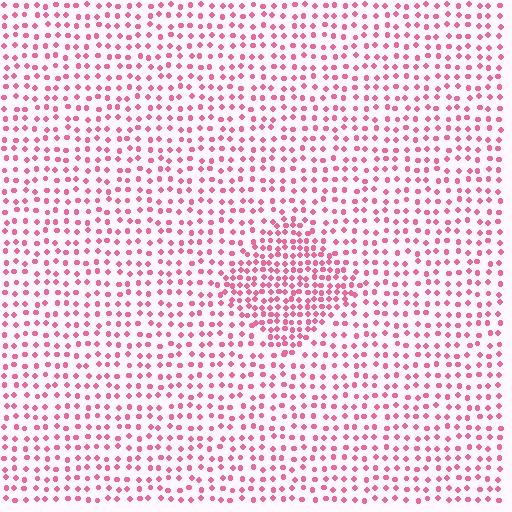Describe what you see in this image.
The image contains small pink elements arranged at two different densities. A diamond-shaped region is visible where the elements are more densely packed than the surrounding area.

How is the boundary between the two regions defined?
The boundary is defined by a change in element density (approximately 1.9x ratio). All elements are the same color, size, and shape.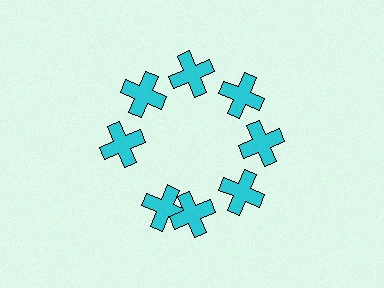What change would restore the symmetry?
The symmetry would be restored by rotating it back into even spacing with its neighbors so that all 8 crosses sit at equal angles and equal distance from the center.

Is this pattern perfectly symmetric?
No. The 8 cyan crosses are arranged in a ring, but one element near the 8 o'clock position is rotated out of alignment along the ring, breaking the 8-fold rotational symmetry.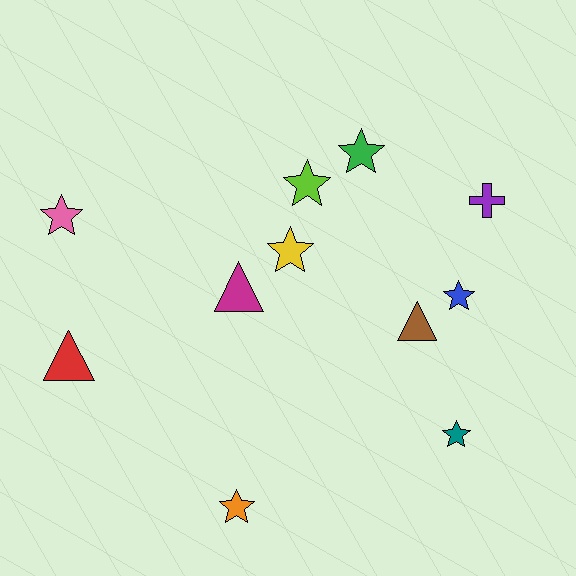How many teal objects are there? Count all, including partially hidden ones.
There is 1 teal object.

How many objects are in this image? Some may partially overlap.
There are 11 objects.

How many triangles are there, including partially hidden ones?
There are 3 triangles.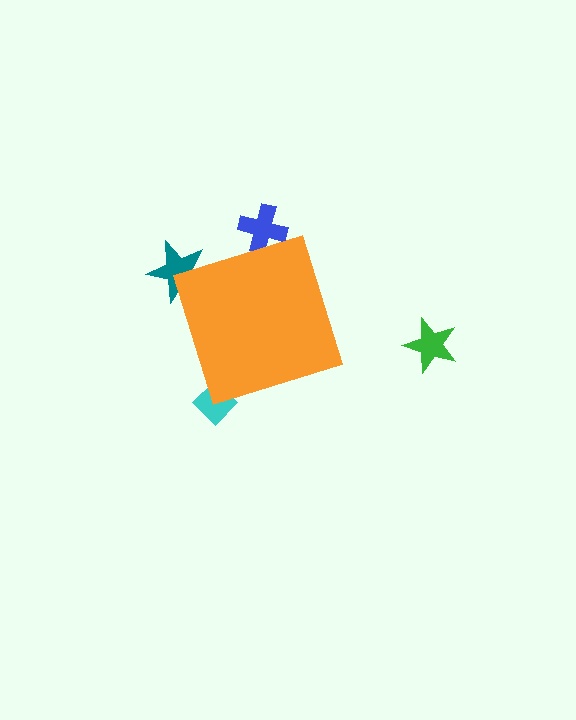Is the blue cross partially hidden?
Yes, the blue cross is partially hidden behind the orange diamond.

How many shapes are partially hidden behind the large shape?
3 shapes are partially hidden.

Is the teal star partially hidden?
Yes, the teal star is partially hidden behind the orange diamond.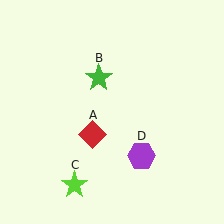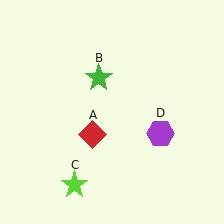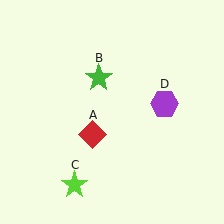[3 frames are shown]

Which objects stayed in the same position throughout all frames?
Red diamond (object A) and green star (object B) and lime star (object C) remained stationary.